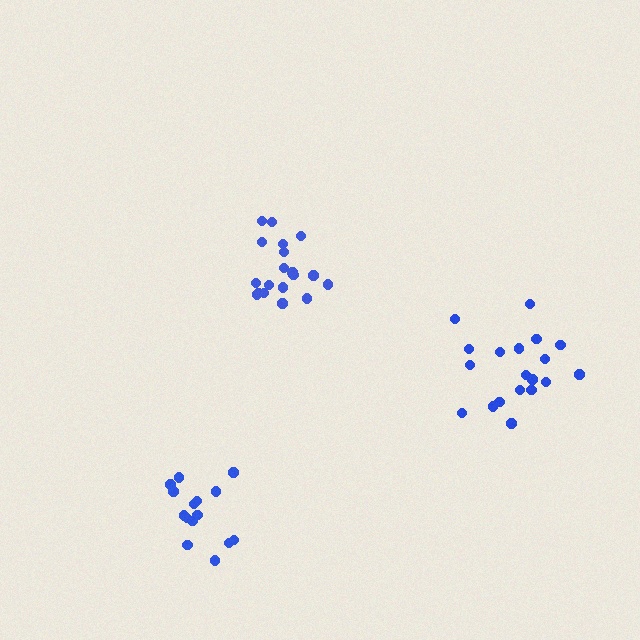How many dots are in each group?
Group 1: 20 dots, Group 2: 15 dots, Group 3: 19 dots (54 total).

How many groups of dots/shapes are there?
There are 3 groups.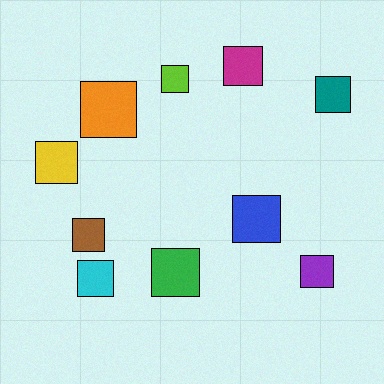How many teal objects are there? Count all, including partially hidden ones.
There is 1 teal object.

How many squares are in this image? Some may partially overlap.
There are 10 squares.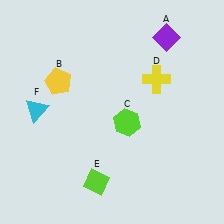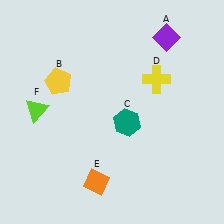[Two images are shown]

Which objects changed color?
C changed from lime to teal. E changed from lime to orange. F changed from cyan to lime.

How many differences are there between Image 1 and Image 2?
There are 3 differences between the two images.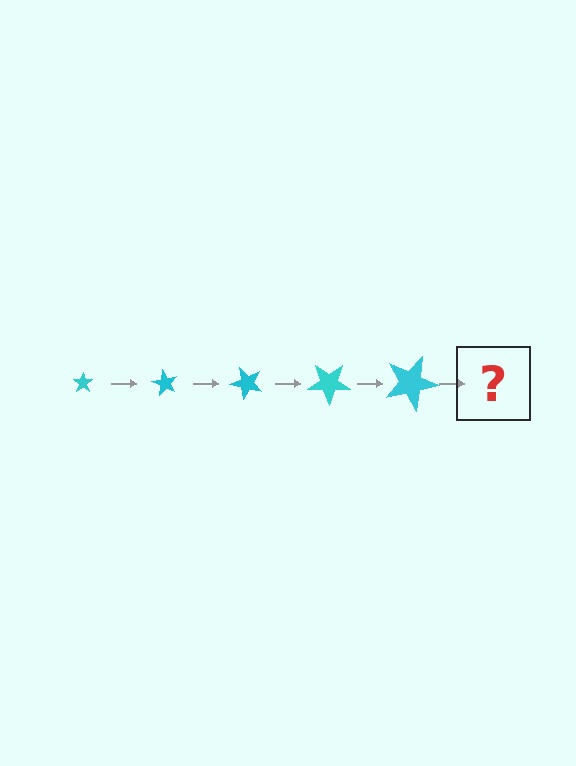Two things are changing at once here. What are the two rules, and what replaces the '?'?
The two rules are that the star grows larger each step and it rotates 60 degrees each step. The '?' should be a star, larger than the previous one and rotated 300 degrees from the start.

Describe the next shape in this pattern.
It should be a star, larger than the previous one and rotated 300 degrees from the start.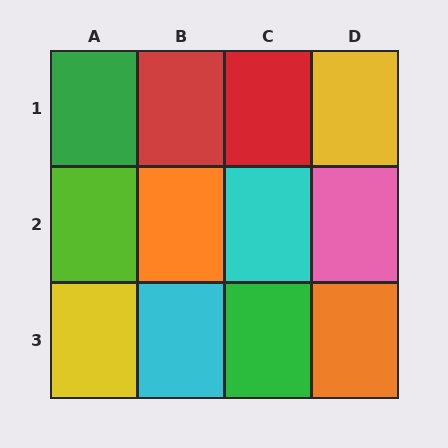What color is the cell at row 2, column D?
Pink.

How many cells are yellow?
2 cells are yellow.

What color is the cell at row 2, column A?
Lime.